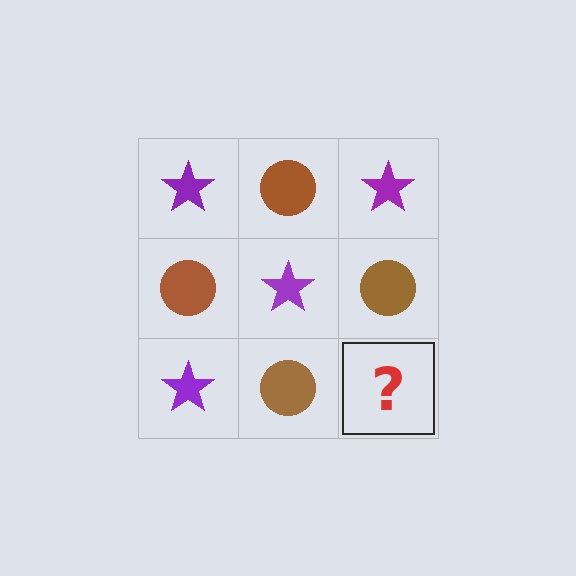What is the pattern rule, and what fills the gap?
The rule is that it alternates purple star and brown circle in a checkerboard pattern. The gap should be filled with a purple star.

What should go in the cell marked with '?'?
The missing cell should contain a purple star.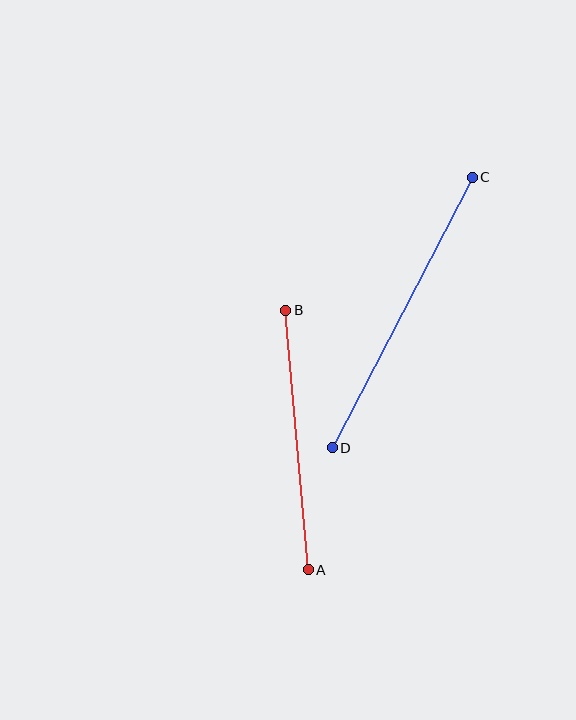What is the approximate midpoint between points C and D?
The midpoint is at approximately (402, 312) pixels.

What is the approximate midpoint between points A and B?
The midpoint is at approximately (297, 440) pixels.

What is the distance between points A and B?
The distance is approximately 261 pixels.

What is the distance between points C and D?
The distance is approximately 304 pixels.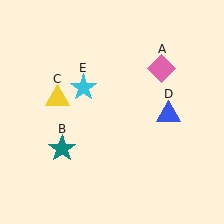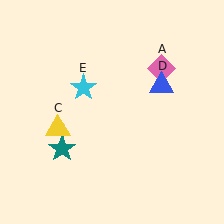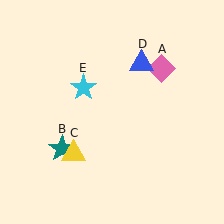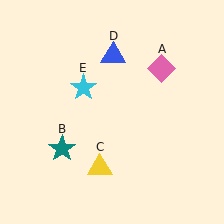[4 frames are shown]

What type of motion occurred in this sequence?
The yellow triangle (object C), blue triangle (object D) rotated counterclockwise around the center of the scene.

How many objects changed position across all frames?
2 objects changed position: yellow triangle (object C), blue triangle (object D).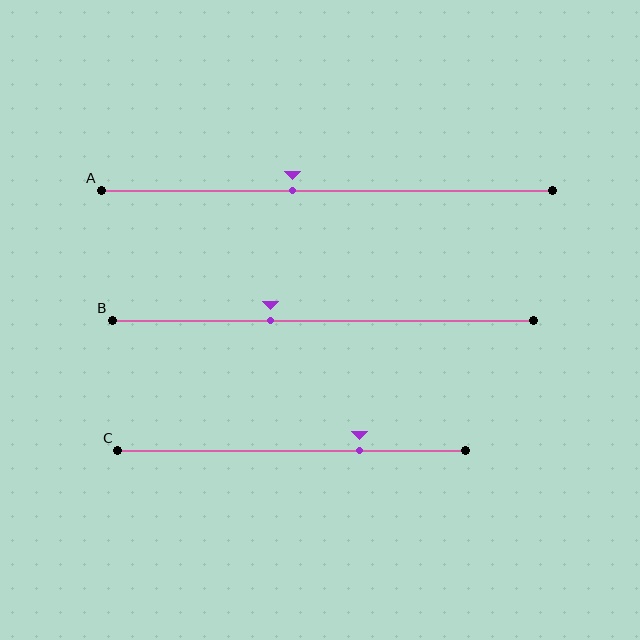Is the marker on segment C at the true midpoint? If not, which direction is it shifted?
No, the marker on segment C is shifted to the right by about 20% of the segment length.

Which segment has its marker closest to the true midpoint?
Segment A has its marker closest to the true midpoint.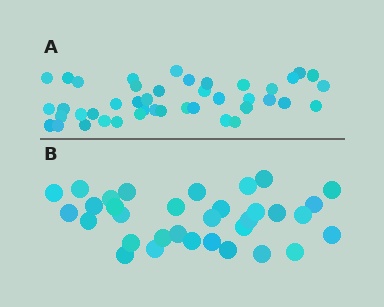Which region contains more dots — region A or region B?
Region A (the top region) has more dots.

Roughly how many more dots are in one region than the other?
Region A has roughly 10 or so more dots than region B.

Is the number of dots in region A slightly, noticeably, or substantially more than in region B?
Region A has noticeably more, but not dramatically so. The ratio is roughly 1.3 to 1.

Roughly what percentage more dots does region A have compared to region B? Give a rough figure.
About 30% more.